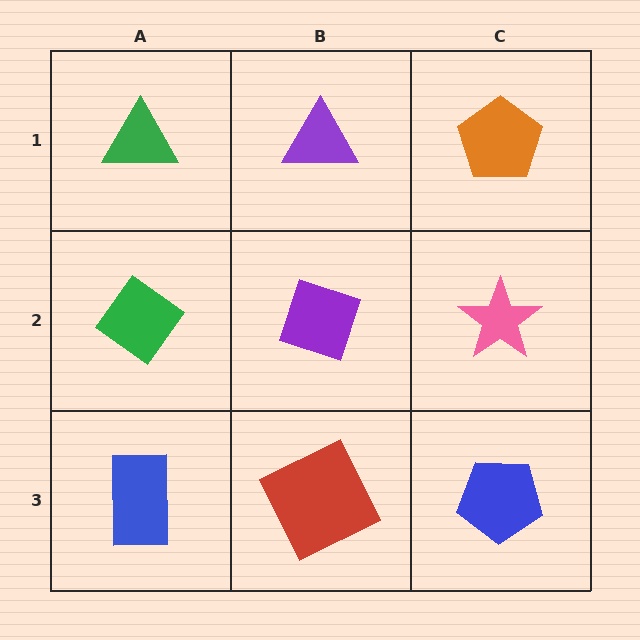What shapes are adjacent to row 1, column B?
A purple diamond (row 2, column B), a green triangle (row 1, column A), an orange pentagon (row 1, column C).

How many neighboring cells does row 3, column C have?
2.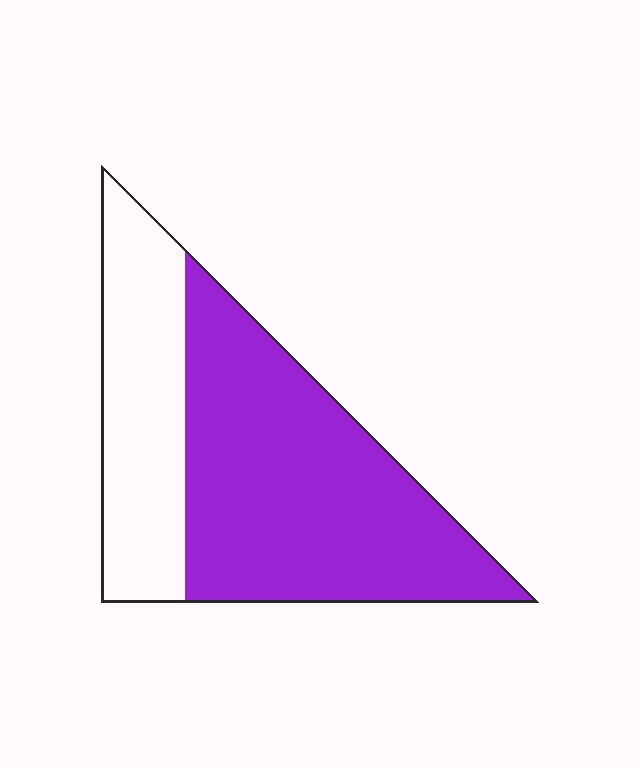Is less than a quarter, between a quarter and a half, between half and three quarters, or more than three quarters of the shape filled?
Between half and three quarters.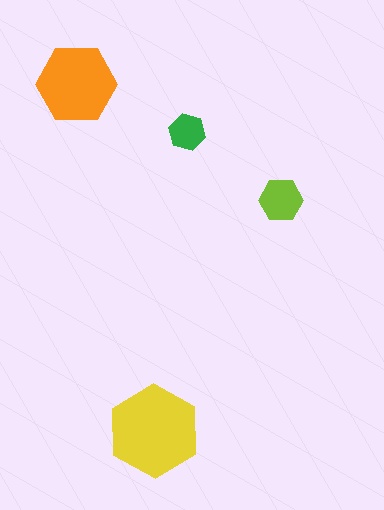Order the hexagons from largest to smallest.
the yellow one, the orange one, the lime one, the green one.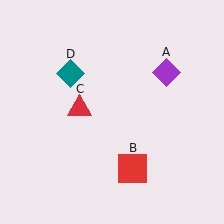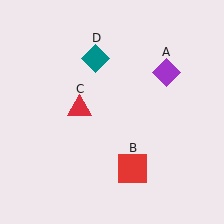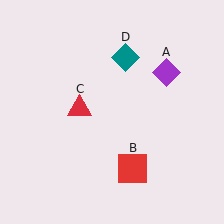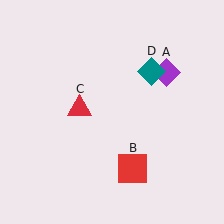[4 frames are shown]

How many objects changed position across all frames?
1 object changed position: teal diamond (object D).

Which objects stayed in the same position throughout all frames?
Purple diamond (object A) and red square (object B) and red triangle (object C) remained stationary.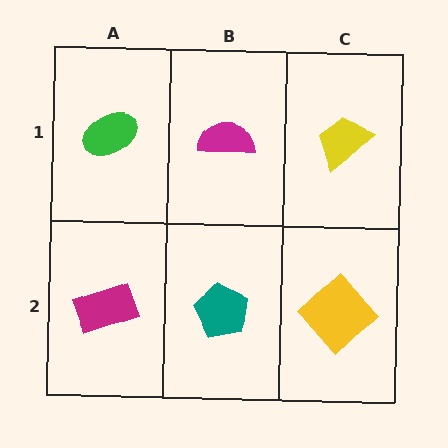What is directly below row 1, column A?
A magenta rectangle.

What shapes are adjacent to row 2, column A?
A green ellipse (row 1, column A), a teal pentagon (row 2, column B).